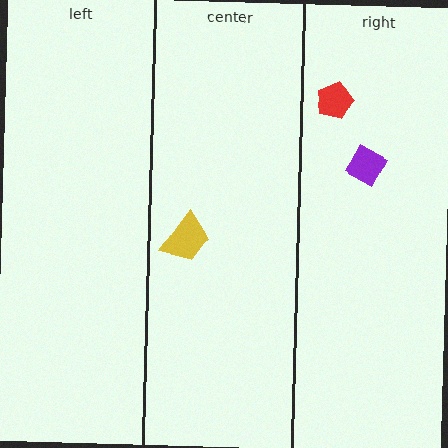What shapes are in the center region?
The yellow trapezoid.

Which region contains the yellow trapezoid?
The center region.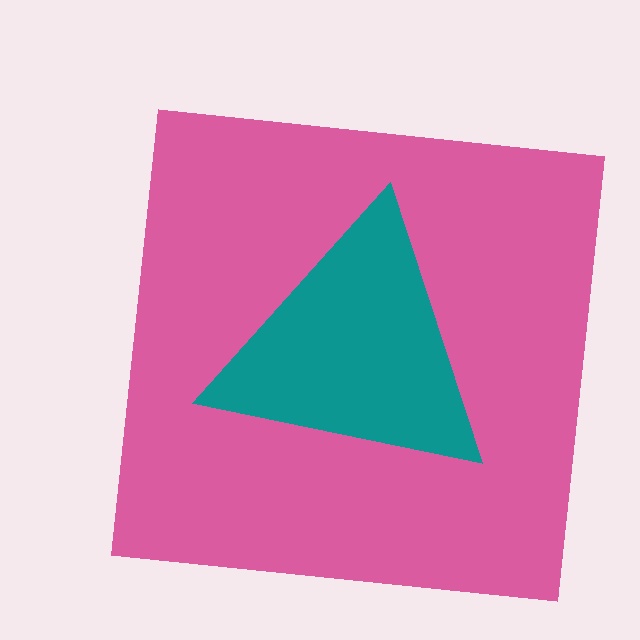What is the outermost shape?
The pink square.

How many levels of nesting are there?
2.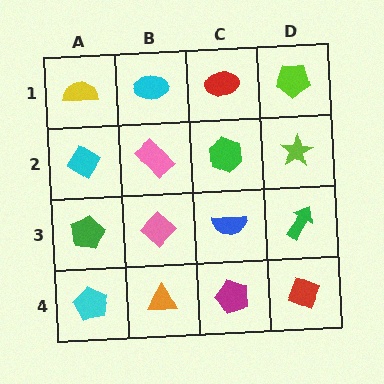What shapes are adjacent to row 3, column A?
A cyan diamond (row 2, column A), a cyan pentagon (row 4, column A), a pink diamond (row 3, column B).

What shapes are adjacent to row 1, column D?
A lime star (row 2, column D), a red ellipse (row 1, column C).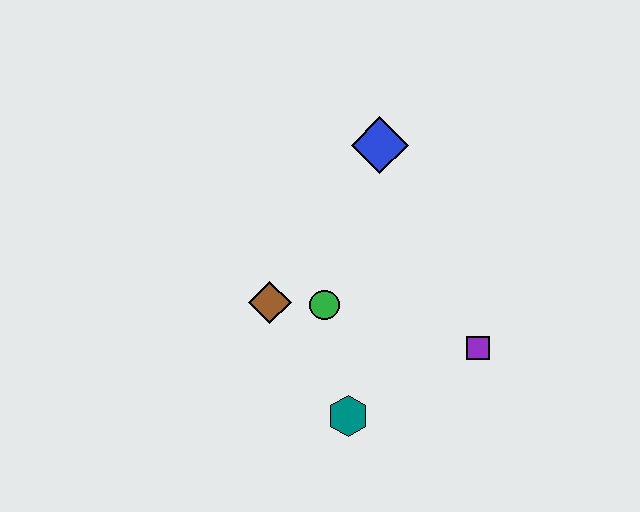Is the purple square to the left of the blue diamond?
No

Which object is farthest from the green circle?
The blue diamond is farthest from the green circle.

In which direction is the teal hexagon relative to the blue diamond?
The teal hexagon is below the blue diamond.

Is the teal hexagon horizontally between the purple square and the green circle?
Yes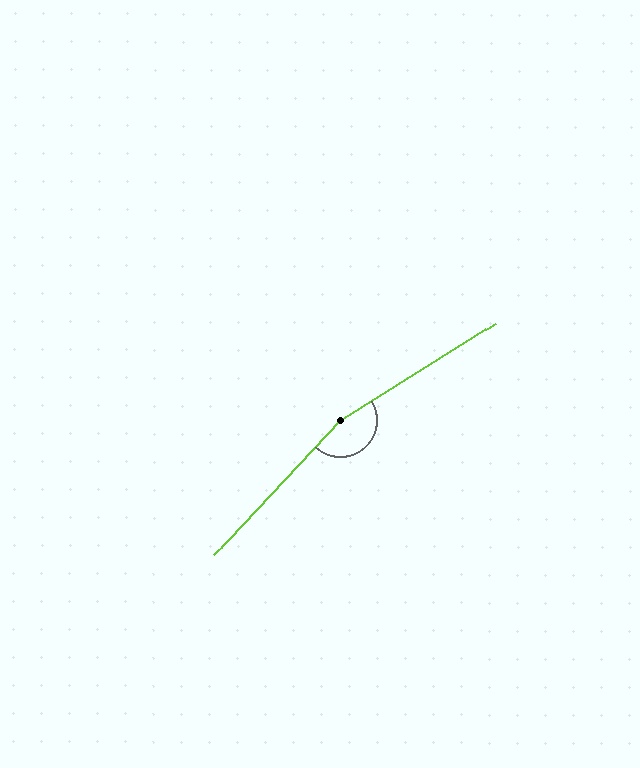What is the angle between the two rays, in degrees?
Approximately 165 degrees.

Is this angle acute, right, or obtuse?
It is obtuse.